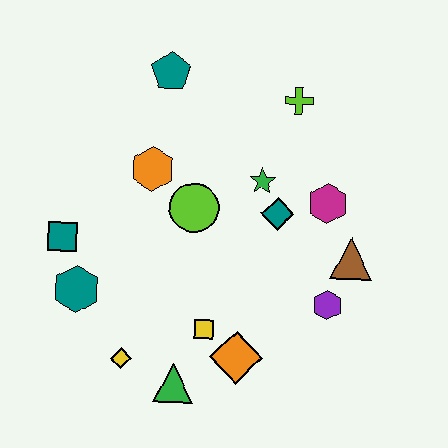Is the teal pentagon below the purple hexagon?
No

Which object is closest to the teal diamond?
The green star is closest to the teal diamond.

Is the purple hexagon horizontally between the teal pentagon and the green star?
No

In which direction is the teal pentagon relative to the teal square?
The teal pentagon is above the teal square.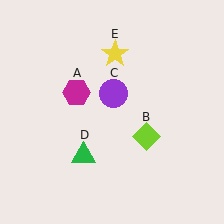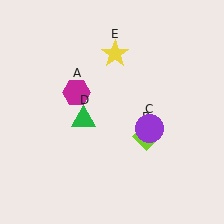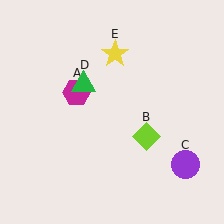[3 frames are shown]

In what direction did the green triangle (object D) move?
The green triangle (object D) moved up.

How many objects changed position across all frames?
2 objects changed position: purple circle (object C), green triangle (object D).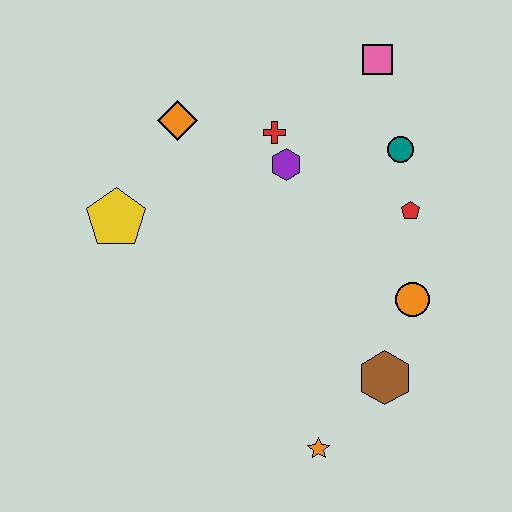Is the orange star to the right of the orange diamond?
Yes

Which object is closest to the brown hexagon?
The orange circle is closest to the brown hexagon.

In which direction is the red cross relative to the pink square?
The red cross is to the left of the pink square.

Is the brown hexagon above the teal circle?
No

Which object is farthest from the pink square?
The orange star is farthest from the pink square.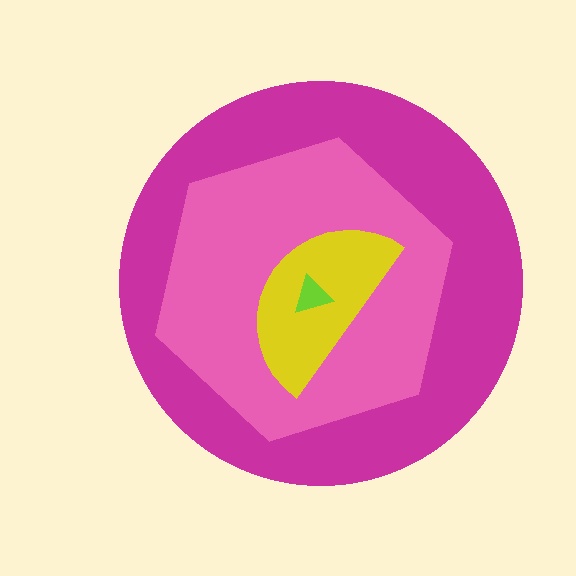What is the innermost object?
The lime triangle.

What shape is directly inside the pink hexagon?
The yellow semicircle.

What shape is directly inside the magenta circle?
The pink hexagon.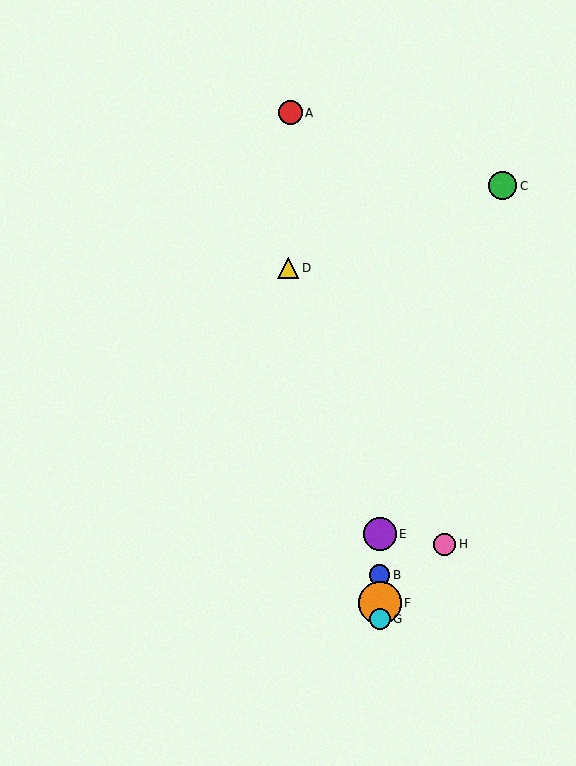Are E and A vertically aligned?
No, E is at x≈380 and A is at x≈290.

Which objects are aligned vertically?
Objects B, E, F, G are aligned vertically.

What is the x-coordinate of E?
Object E is at x≈380.